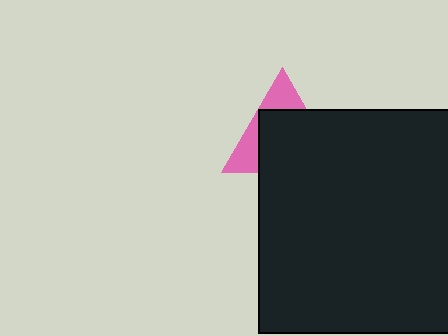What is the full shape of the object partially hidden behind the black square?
The partially hidden object is a pink triangle.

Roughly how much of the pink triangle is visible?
A small part of it is visible (roughly 34%).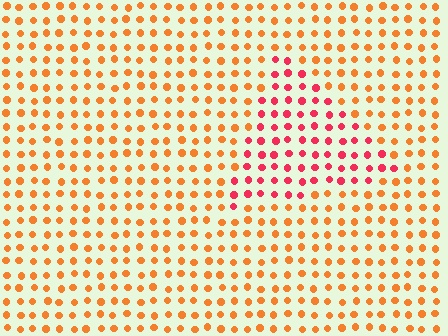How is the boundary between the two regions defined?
The boundary is defined purely by a slight shift in hue (about 39 degrees). Spacing, size, and orientation are identical on both sides.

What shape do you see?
I see a triangle.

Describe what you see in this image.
The image is filled with small orange elements in a uniform arrangement. A triangle-shaped region is visible where the elements are tinted to a slightly different hue, forming a subtle color boundary.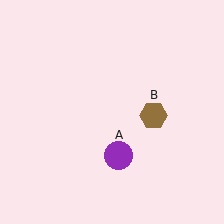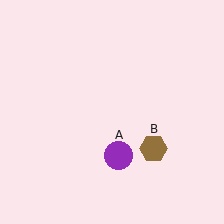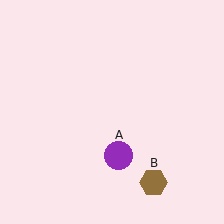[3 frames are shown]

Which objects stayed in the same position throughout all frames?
Purple circle (object A) remained stationary.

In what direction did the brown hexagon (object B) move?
The brown hexagon (object B) moved down.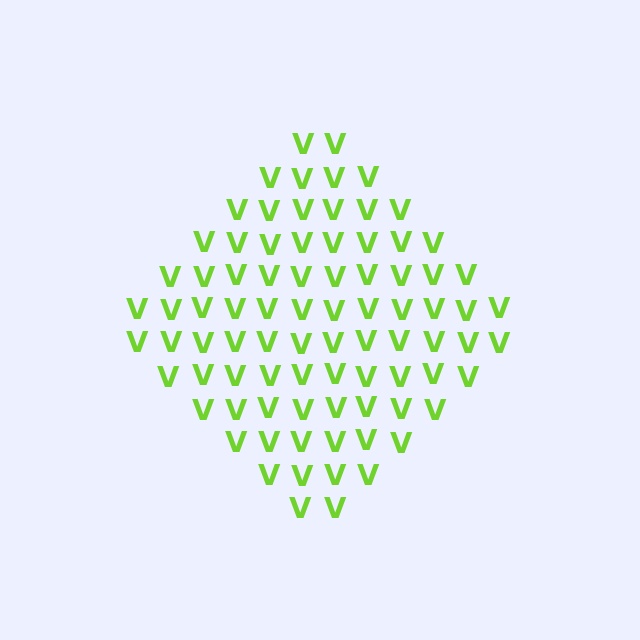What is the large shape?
The large shape is a diamond.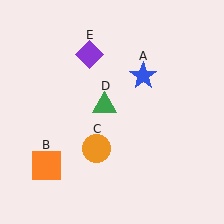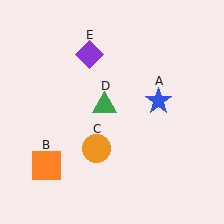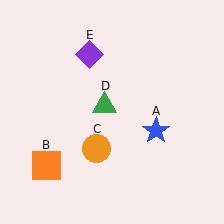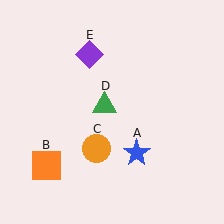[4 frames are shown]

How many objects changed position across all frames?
1 object changed position: blue star (object A).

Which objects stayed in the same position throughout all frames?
Orange square (object B) and orange circle (object C) and green triangle (object D) and purple diamond (object E) remained stationary.